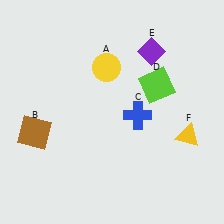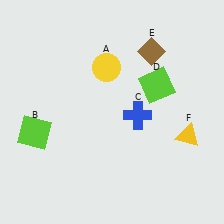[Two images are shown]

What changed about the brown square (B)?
In Image 1, B is brown. In Image 2, it changed to lime.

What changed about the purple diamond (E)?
In Image 1, E is purple. In Image 2, it changed to brown.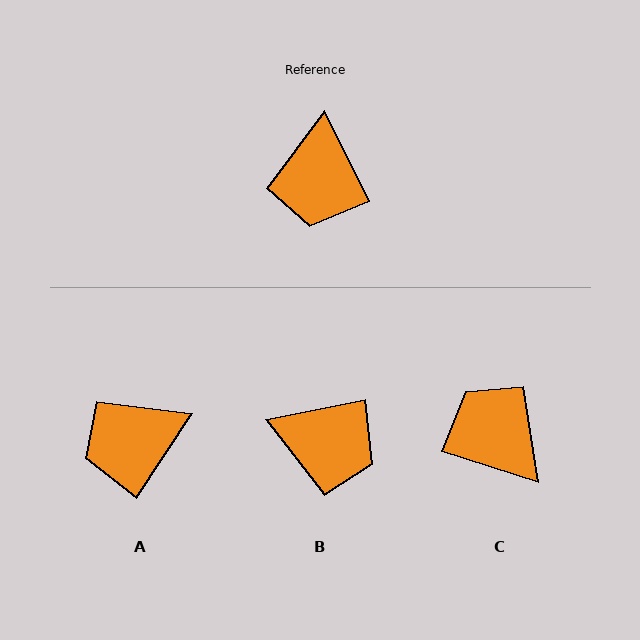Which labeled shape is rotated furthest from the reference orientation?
C, about 134 degrees away.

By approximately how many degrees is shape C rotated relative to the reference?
Approximately 134 degrees clockwise.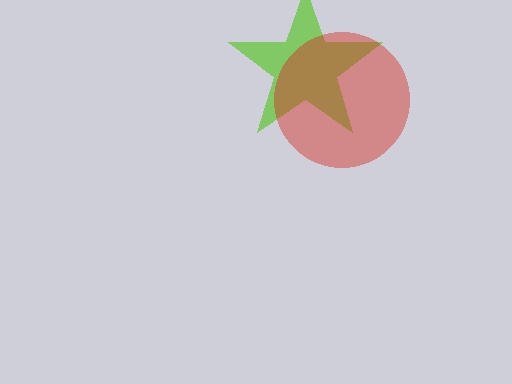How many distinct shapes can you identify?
There are 2 distinct shapes: a lime star, a red circle.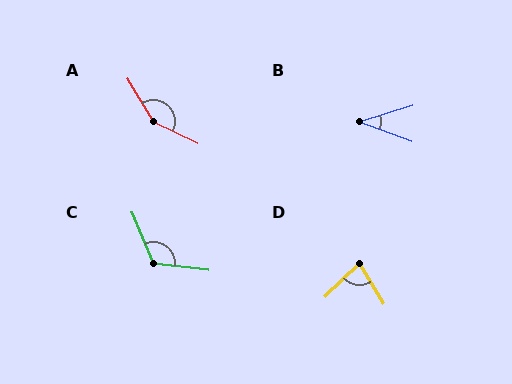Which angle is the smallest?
B, at approximately 37 degrees.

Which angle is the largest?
A, at approximately 146 degrees.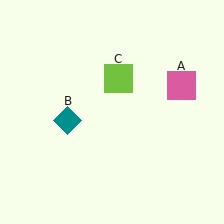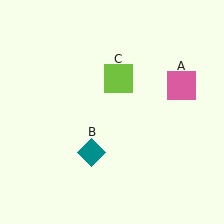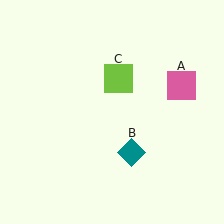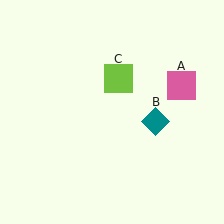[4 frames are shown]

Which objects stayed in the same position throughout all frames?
Pink square (object A) and lime square (object C) remained stationary.